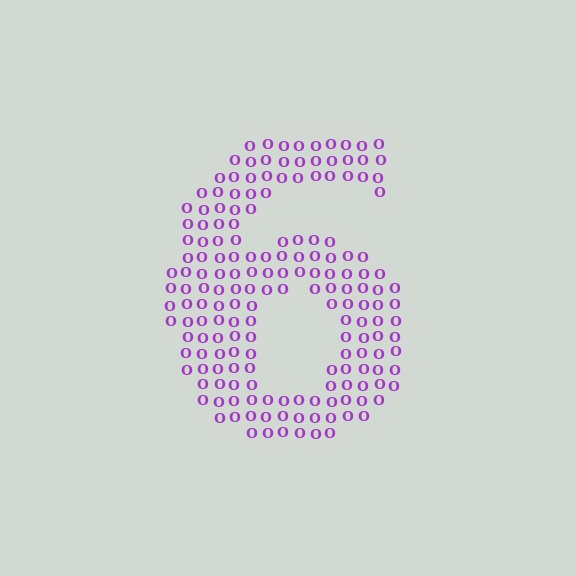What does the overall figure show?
The overall figure shows the digit 6.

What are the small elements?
The small elements are letter O's.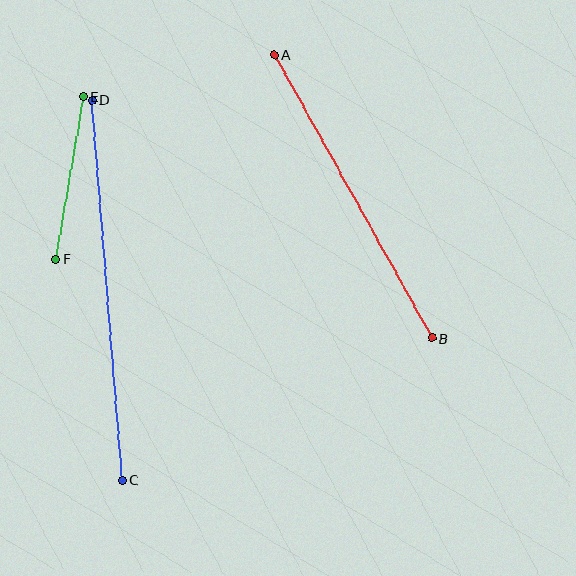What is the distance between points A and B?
The distance is approximately 324 pixels.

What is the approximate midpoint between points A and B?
The midpoint is at approximately (353, 197) pixels.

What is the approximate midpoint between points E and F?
The midpoint is at approximately (69, 178) pixels.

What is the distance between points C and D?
The distance is approximately 381 pixels.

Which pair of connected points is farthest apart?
Points C and D are farthest apart.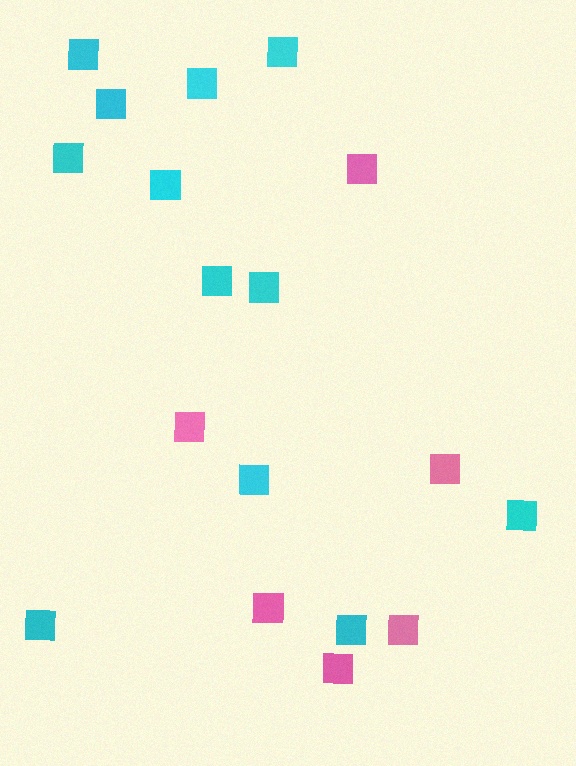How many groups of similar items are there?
There are 2 groups: one group of cyan squares (12) and one group of pink squares (6).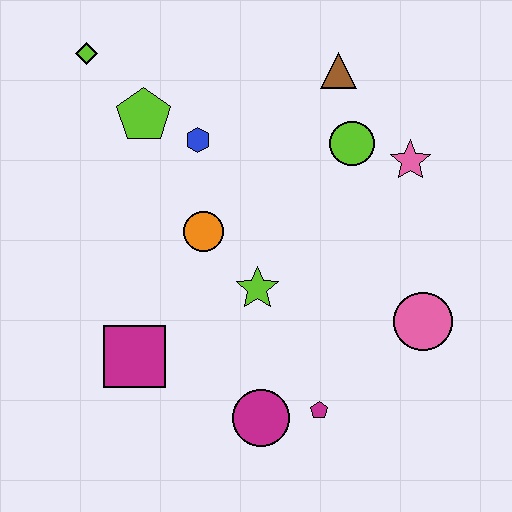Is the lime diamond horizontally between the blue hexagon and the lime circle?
No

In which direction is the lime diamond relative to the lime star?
The lime diamond is above the lime star.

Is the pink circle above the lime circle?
No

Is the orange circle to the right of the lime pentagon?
Yes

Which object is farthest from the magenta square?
The brown triangle is farthest from the magenta square.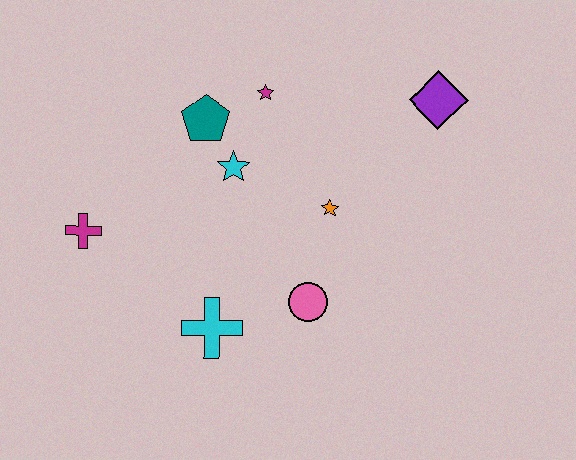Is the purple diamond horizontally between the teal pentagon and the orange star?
No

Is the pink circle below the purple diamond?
Yes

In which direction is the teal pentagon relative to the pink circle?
The teal pentagon is above the pink circle.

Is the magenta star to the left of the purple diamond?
Yes